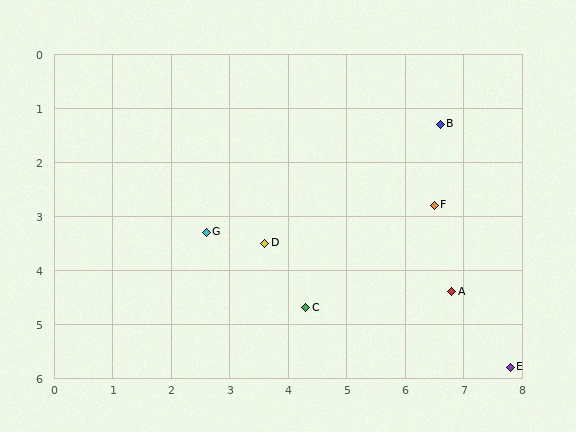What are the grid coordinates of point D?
Point D is at approximately (3.6, 3.5).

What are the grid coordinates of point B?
Point B is at approximately (6.6, 1.3).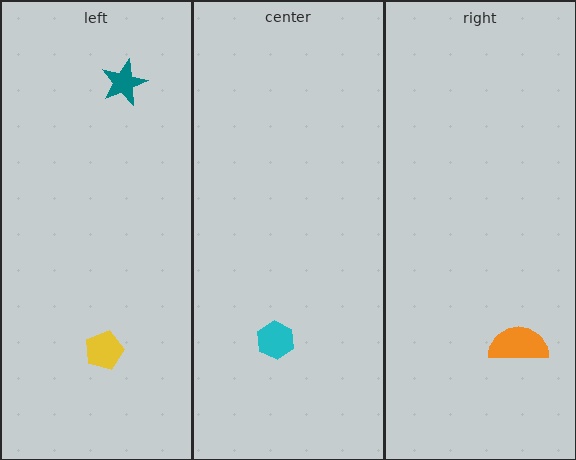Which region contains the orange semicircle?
The right region.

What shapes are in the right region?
The orange semicircle.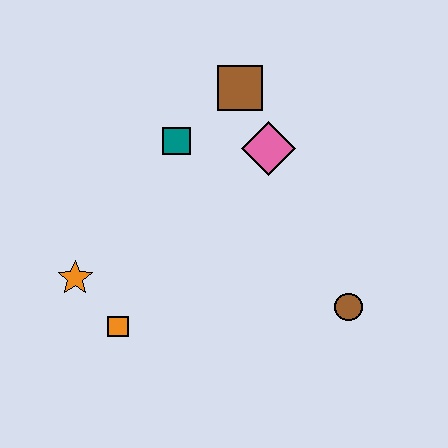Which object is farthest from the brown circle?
The orange star is farthest from the brown circle.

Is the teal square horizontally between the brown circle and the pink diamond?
No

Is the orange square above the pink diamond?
No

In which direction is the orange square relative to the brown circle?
The orange square is to the left of the brown circle.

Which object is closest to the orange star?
The orange square is closest to the orange star.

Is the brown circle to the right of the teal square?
Yes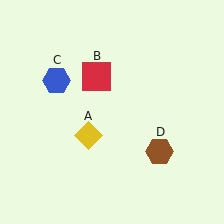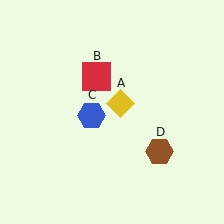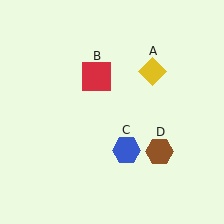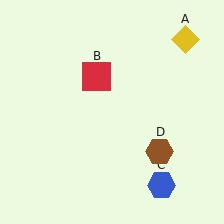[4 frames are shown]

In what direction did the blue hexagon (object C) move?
The blue hexagon (object C) moved down and to the right.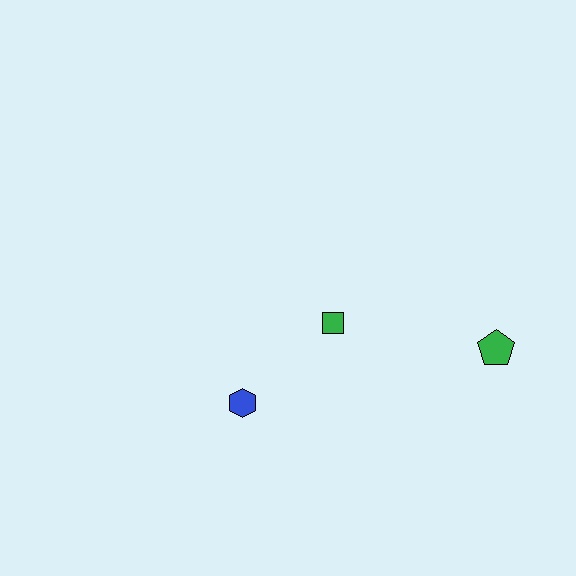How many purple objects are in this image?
There are no purple objects.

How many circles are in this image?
There are no circles.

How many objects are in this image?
There are 3 objects.